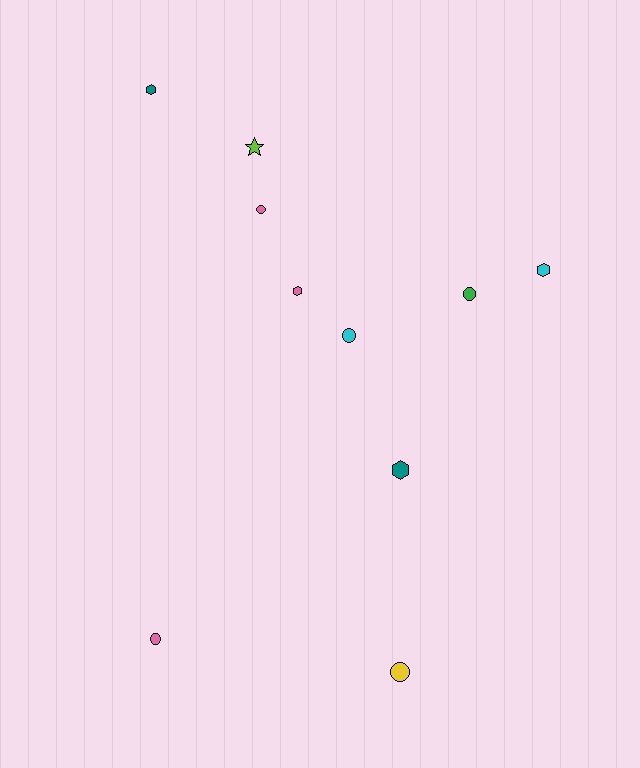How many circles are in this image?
There are 5 circles.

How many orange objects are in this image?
There are no orange objects.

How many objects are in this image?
There are 10 objects.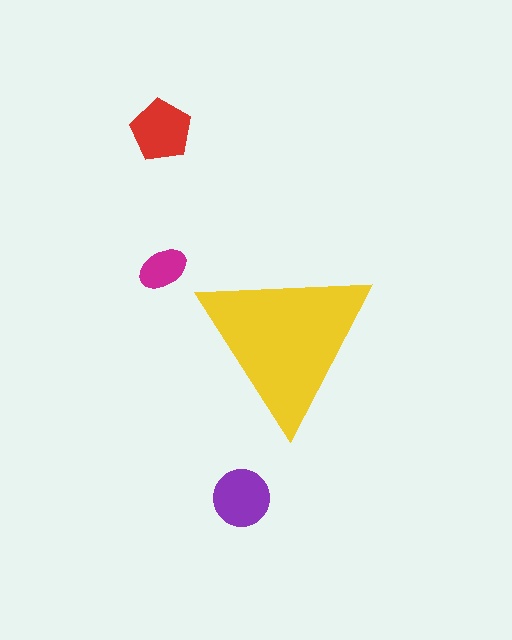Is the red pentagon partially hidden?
No, the red pentagon is fully visible.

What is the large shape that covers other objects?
A yellow triangle.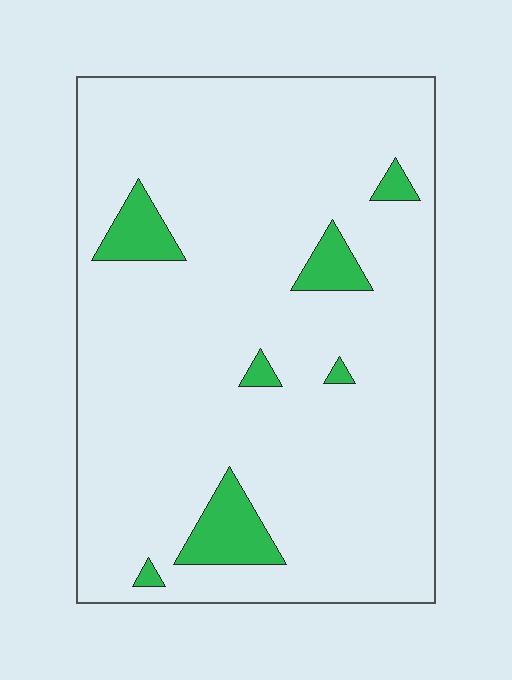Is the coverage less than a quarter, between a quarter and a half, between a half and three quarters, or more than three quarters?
Less than a quarter.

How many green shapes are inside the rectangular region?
7.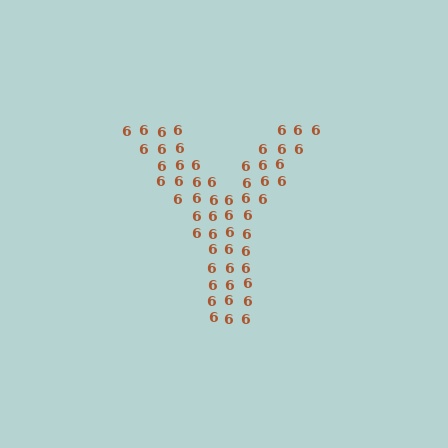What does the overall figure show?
The overall figure shows the letter Y.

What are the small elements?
The small elements are digit 6's.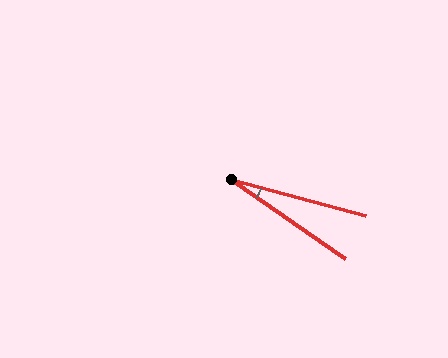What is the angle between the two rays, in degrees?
Approximately 20 degrees.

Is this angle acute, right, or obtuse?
It is acute.